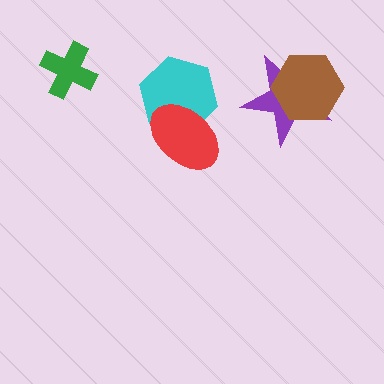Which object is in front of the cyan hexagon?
The red ellipse is in front of the cyan hexagon.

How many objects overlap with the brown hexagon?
1 object overlaps with the brown hexagon.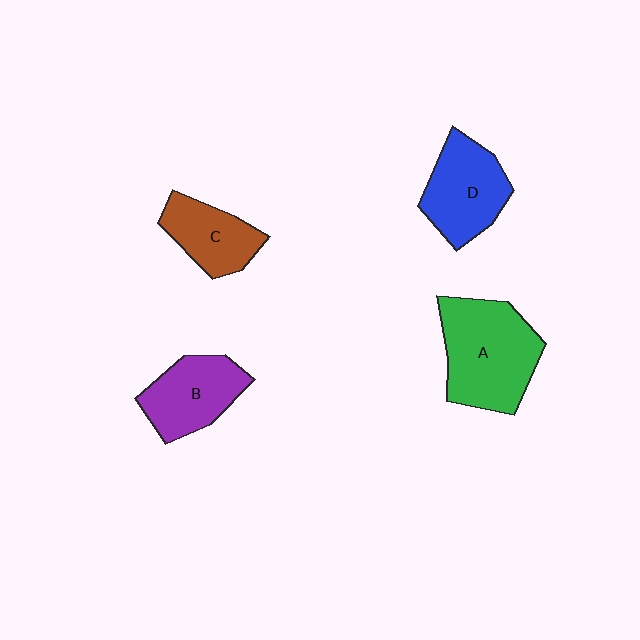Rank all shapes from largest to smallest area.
From largest to smallest: A (green), D (blue), B (purple), C (brown).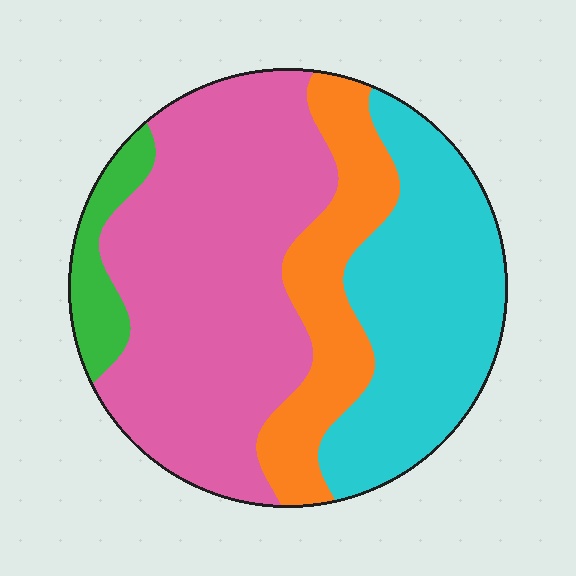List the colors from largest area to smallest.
From largest to smallest: pink, cyan, orange, green.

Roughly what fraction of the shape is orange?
Orange covers around 20% of the shape.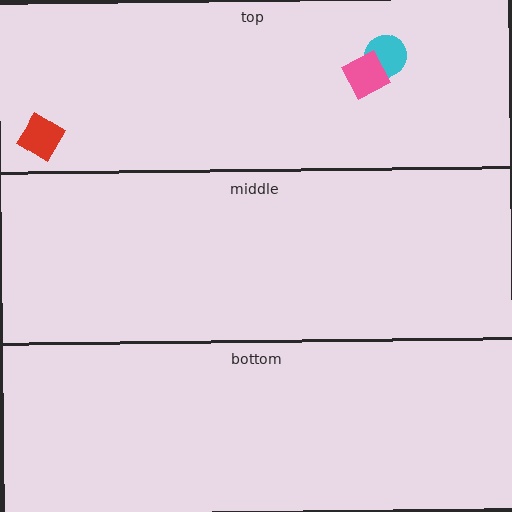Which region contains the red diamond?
The top region.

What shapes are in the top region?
The cyan circle, the pink diamond, the red diamond.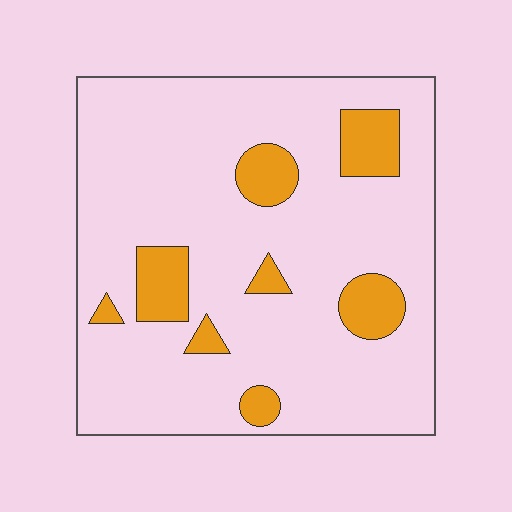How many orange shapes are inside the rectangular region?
8.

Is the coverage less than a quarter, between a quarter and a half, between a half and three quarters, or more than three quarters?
Less than a quarter.